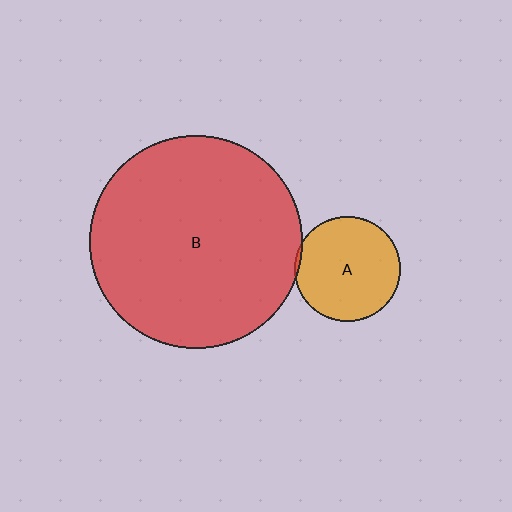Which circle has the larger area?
Circle B (red).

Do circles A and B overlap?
Yes.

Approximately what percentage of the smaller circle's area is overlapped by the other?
Approximately 5%.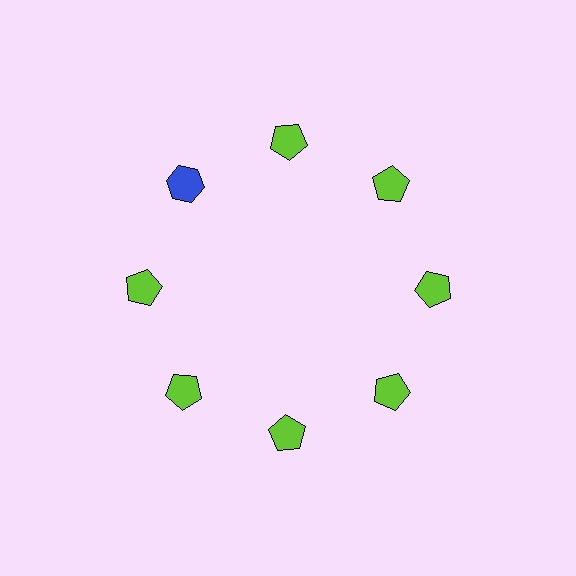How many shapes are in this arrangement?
There are 8 shapes arranged in a ring pattern.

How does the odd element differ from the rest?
It differs in both color (blue instead of lime) and shape (hexagon instead of pentagon).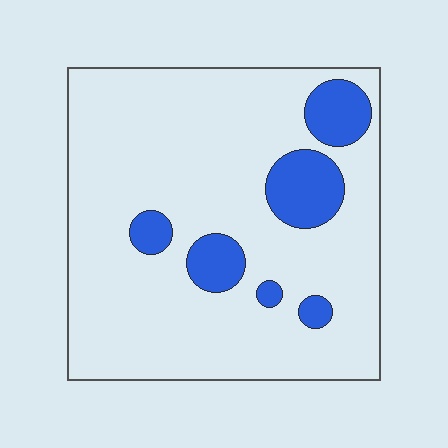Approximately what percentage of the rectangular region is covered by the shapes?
Approximately 15%.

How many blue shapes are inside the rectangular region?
6.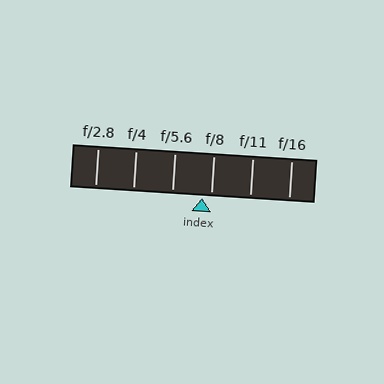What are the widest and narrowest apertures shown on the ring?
The widest aperture shown is f/2.8 and the narrowest is f/16.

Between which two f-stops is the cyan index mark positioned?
The index mark is between f/5.6 and f/8.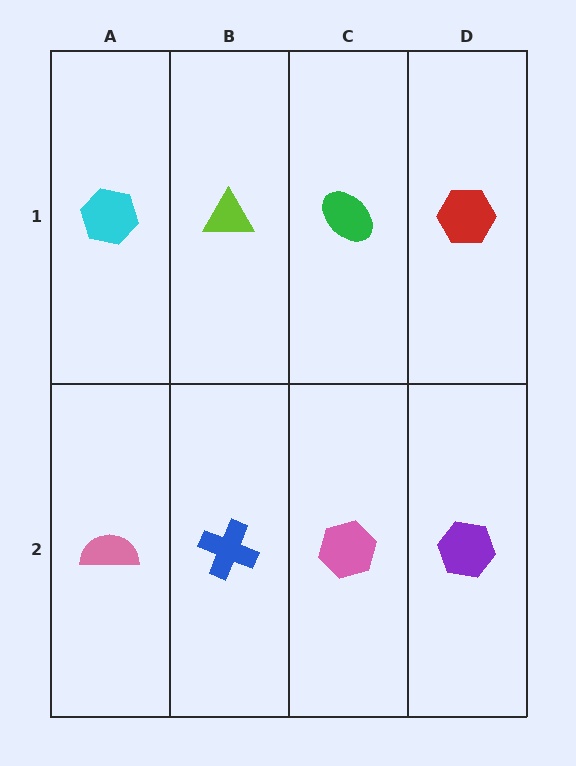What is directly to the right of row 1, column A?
A lime triangle.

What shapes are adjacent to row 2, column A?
A cyan hexagon (row 1, column A), a blue cross (row 2, column B).